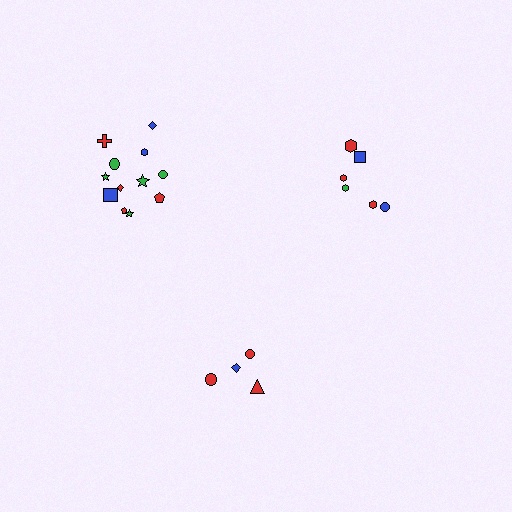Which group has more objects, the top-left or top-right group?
The top-left group.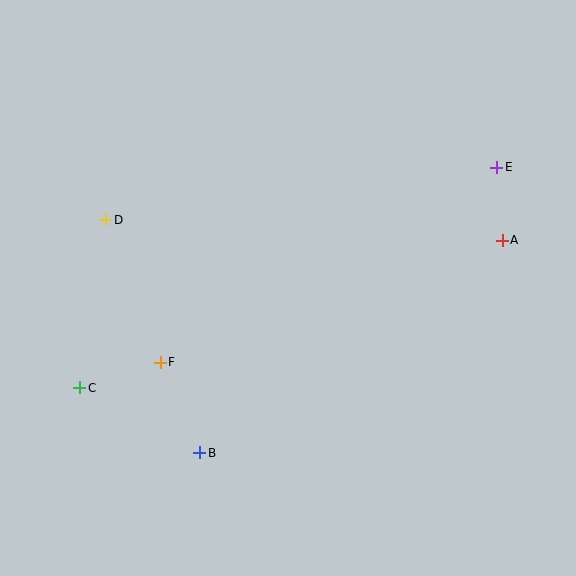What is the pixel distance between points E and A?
The distance between E and A is 73 pixels.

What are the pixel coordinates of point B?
Point B is at (200, 453).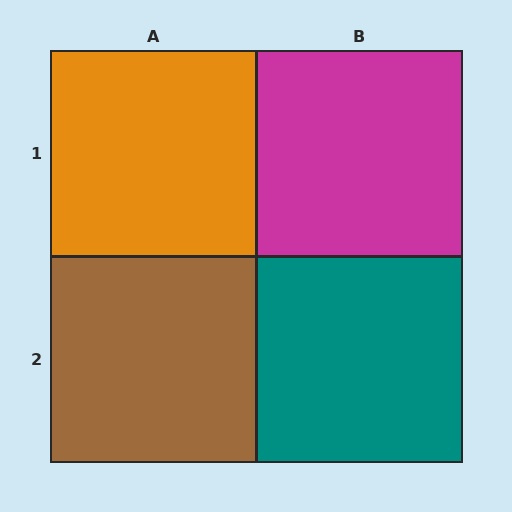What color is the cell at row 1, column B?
Magenta.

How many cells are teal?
1 cell is teal.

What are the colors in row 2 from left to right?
Brown, teal.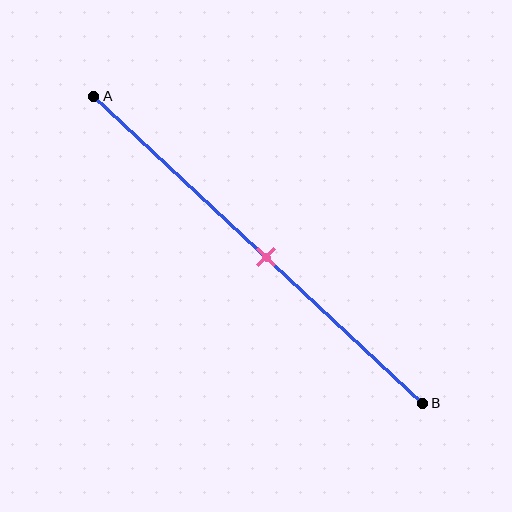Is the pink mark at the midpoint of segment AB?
Yes, the mark is approximately at the midpoint.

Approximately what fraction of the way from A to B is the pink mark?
The pink mark is approximately 50% of the way from A to B.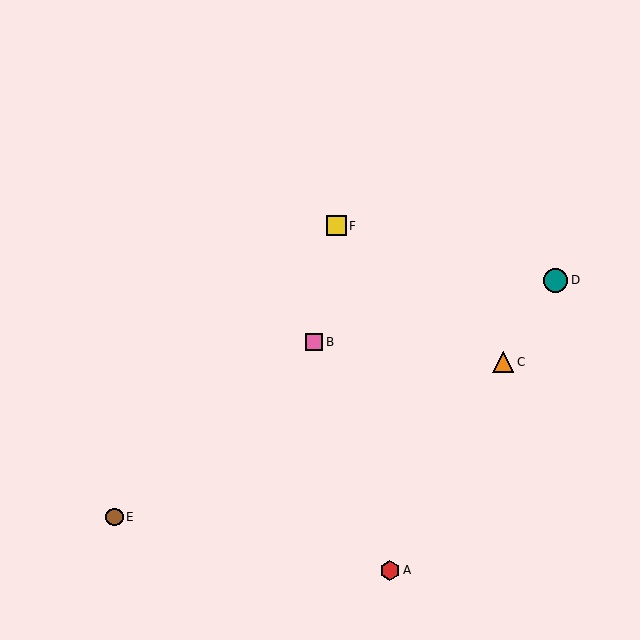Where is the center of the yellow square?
The center of the yellow square is at (336, 226).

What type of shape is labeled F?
Shape F is a yellow square.